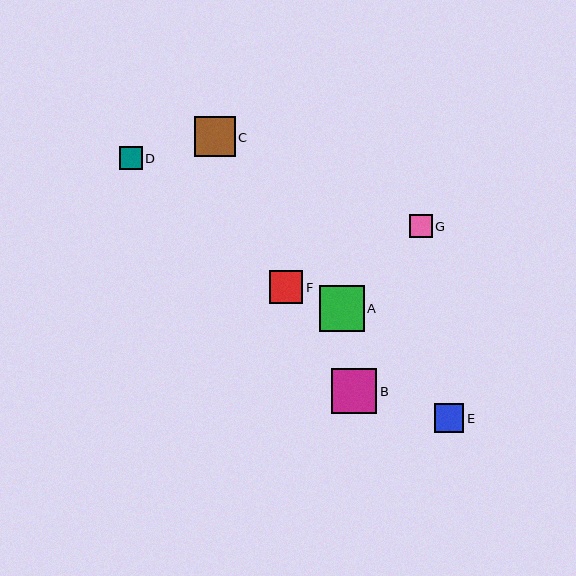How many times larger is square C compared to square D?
Square C is approximately 1.8 times the size of square D.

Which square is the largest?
Square B is the largest with a size of approximately 46 pixels.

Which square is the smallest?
Square D is the smallest with a size of approximately 23 pixels.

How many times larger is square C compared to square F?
Square C is approximately 1.2 times the size of square F.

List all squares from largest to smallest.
From largest to smallest: B, A, C, F, E, G, D.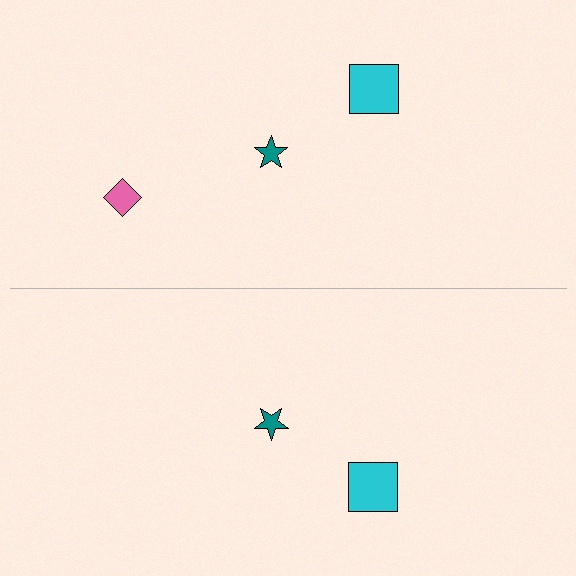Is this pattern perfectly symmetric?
No, the pattern is not perfectly symmetric. A pink diamond is missing from the bottom side.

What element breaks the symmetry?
A pink diamond is missing from the bottom side.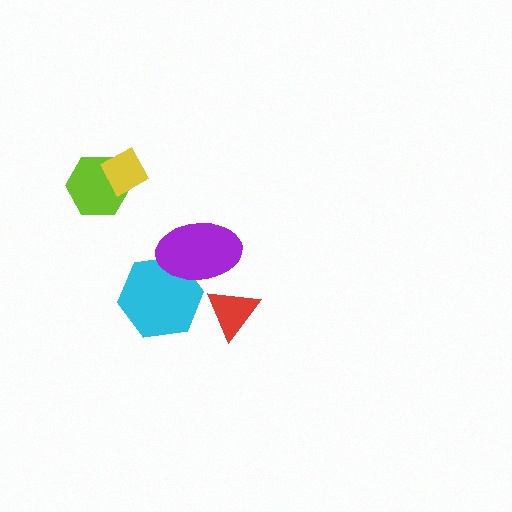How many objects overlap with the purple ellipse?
1 object overlaps with the purple ellipse.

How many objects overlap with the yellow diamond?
1 object overlaps with the yellow diamond.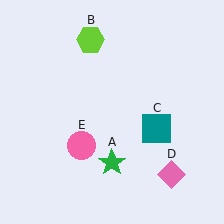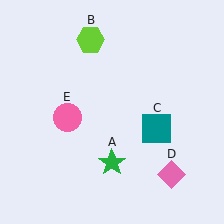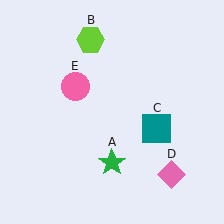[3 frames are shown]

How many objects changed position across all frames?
1 object changed position: pink circle (object E).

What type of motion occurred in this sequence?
The pink circle (object E) rotated clockwise around the center of the scene.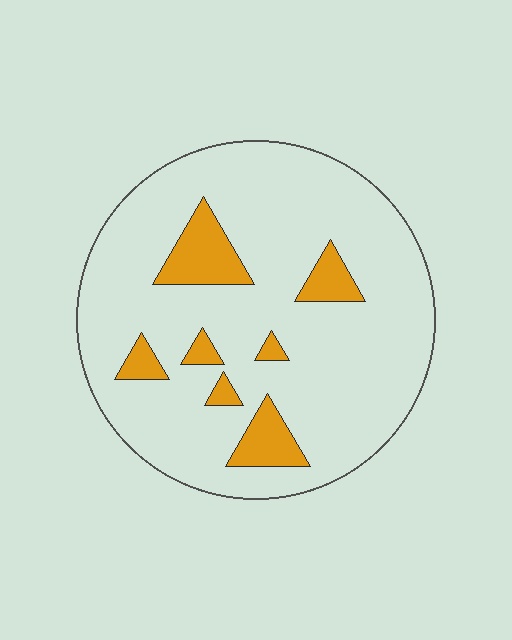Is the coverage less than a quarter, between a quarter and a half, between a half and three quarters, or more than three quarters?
Less than a quarter.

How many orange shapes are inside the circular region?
7.